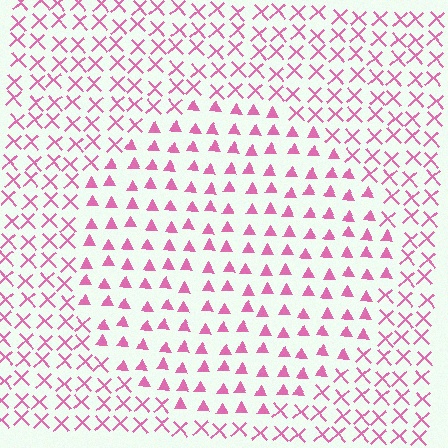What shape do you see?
I see a circle.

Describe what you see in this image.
The image is filled with small pink elements arranged in a uniform grid. A circle-shaped region contains triangles, while the surrounding area contains X marks. The boundary is defined purely by the change in element shape.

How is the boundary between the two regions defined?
The boundary is defined by a change in element shape: triangles inside vs. X marks outside. All elements share the same color and spacing.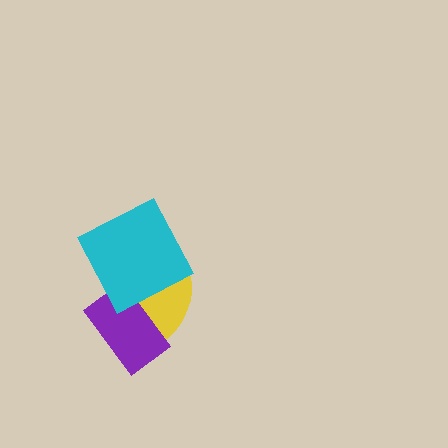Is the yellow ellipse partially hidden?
Yes, it is partially covered by another shape.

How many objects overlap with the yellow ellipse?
2 objects overlap with the yellow ellipse.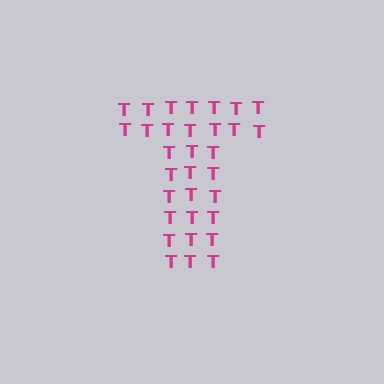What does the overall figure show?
The overall figure shows the letter T.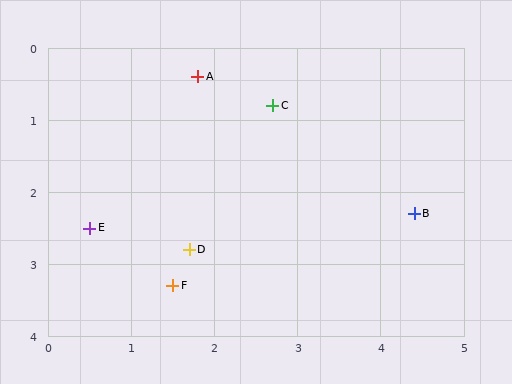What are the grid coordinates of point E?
Point E is at approximately (0.5, 2.5).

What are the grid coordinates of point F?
Point F is at approximately (1.5, 3.3).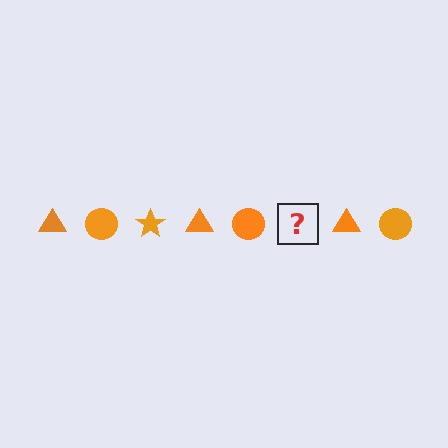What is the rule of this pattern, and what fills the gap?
The rule is that the pattern cycles through triangle, circle, star shapes in orange. The gap should be filled with an orange star.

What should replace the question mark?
The question mark should be replaced with an orange star.